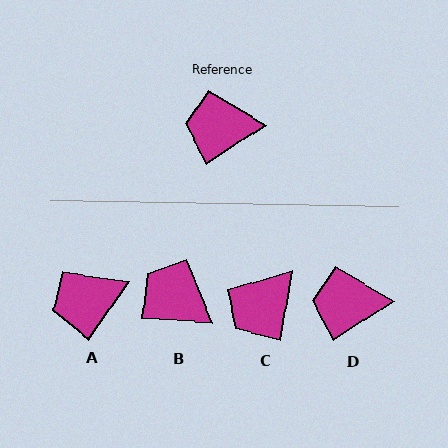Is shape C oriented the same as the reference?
No, it is off by about 47 degrees.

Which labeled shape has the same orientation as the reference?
D.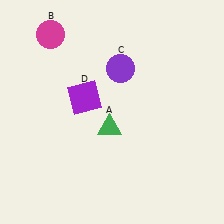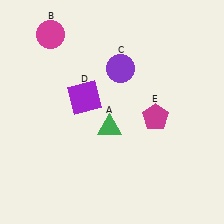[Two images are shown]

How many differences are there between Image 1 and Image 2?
There is 1 difference between the two images.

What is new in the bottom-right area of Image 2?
A magenta pentagon (E) was added in the bottom-right area of Image 2.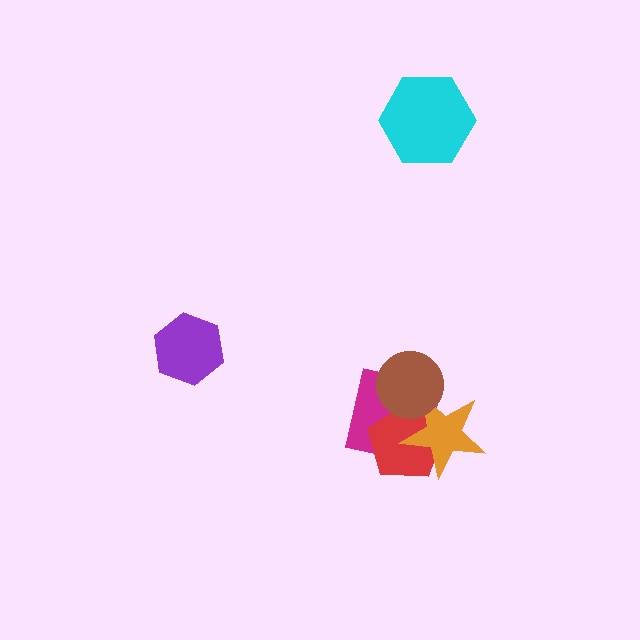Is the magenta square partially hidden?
Yes, it is partially covered by another shape.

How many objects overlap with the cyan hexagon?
0 objects overlap with the cyan hexagon.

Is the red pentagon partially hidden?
Yes, it is partially covered by another shape.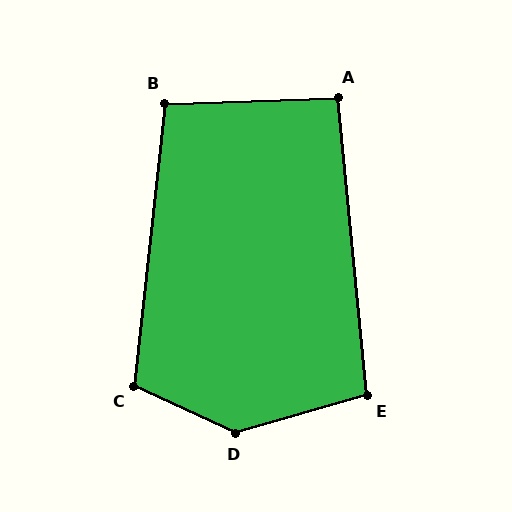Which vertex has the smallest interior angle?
A, at approximately 94 degrees.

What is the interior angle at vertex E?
Approximately 100 degrees (obtuse).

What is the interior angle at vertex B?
Approximately 98 degrees (obtuse).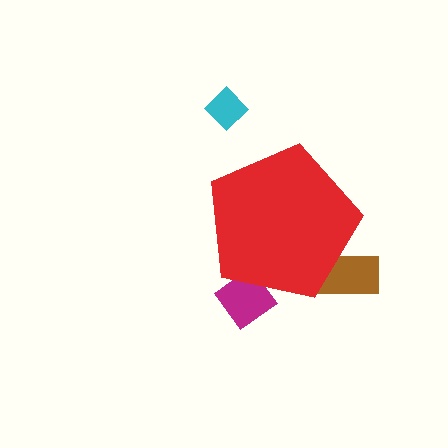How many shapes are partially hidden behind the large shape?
2 shapes are partially hidden.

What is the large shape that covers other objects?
A red pentagon.